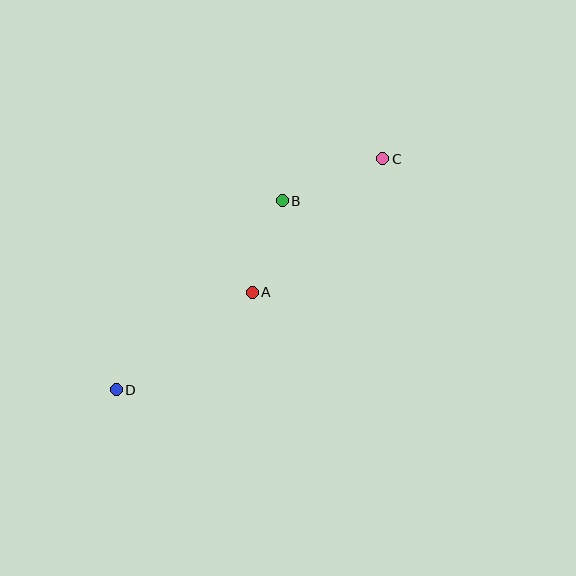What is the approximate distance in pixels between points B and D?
The distance between B and D is approximately 252 pixels.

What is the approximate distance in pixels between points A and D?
The distance between A and D is approximately 167 pixels.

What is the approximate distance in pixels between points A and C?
The distance between A and C is approximately 187 pixels.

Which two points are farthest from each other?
Points C and D are farthest from each other.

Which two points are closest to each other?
Points A and B are closest to each other.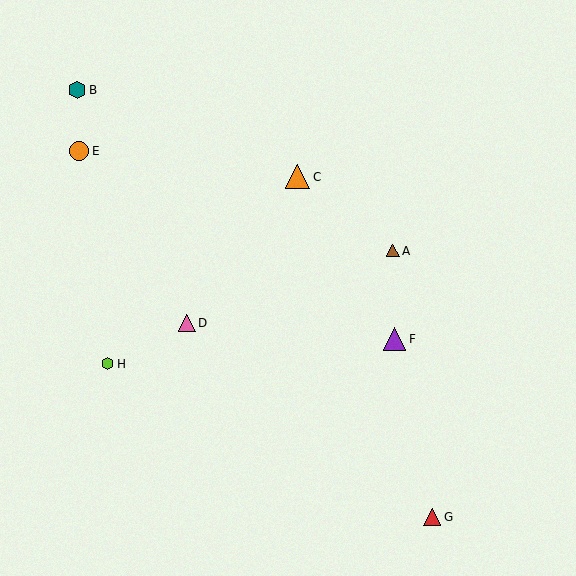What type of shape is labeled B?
Shape B is a teal hexagon.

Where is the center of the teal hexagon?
The center of the teal hexagon is at (77, 90).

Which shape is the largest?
The orange triangle (labeled C) is the largest.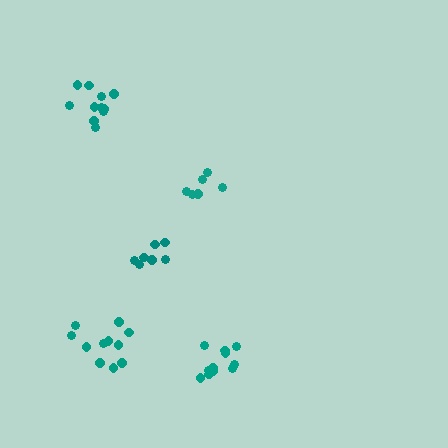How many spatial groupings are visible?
There are 5 spatial groupings.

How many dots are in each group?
Group 1: 6 dots, Group 2: 12 dots, Group 3: 11 dots, Group 4: 7 dots, Group 5: 11 dots (47 total).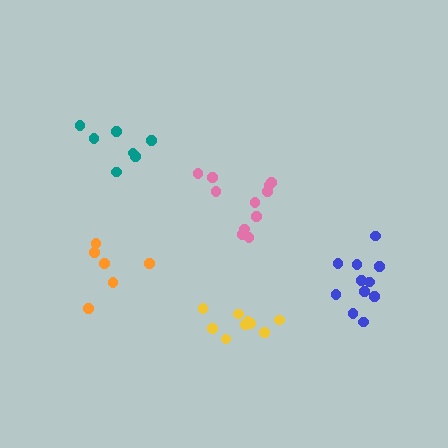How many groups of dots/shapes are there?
There are 5 groups.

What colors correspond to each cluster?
The clusters are colored: yellow, teal, pink, orange, blue.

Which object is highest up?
The teal cluster is topmost.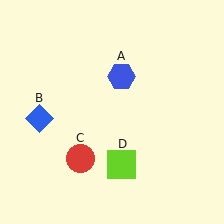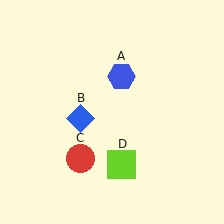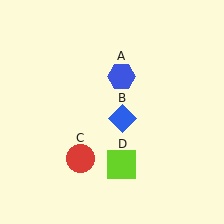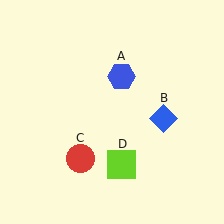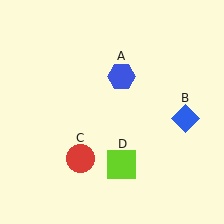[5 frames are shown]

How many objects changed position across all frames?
1 object changed position: blue diamond (object B).